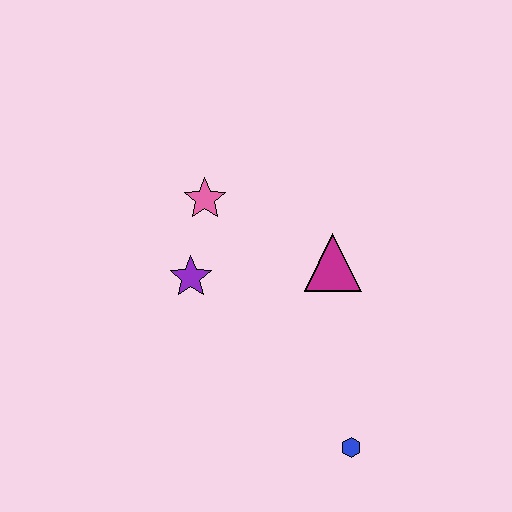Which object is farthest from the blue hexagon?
The pink star is farthest from the blue hexagon.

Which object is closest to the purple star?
The pink star is closest to the purple star.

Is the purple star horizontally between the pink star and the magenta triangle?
No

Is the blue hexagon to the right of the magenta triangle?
Yes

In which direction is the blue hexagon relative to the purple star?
The blue hexagon is below the purple star.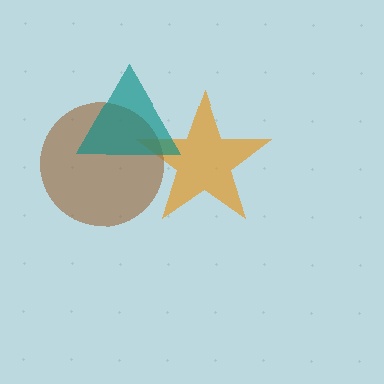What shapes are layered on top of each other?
The layered shapes are: an orange star, a brown circle, a teal triangle.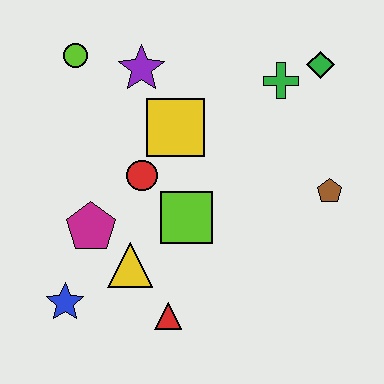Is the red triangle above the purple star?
No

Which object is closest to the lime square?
The red circle is closest to the lime square.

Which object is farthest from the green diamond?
The blue star is farthest from the green diamond.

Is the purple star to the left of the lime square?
Yes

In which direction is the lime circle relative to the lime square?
The lime circle is above the lime square.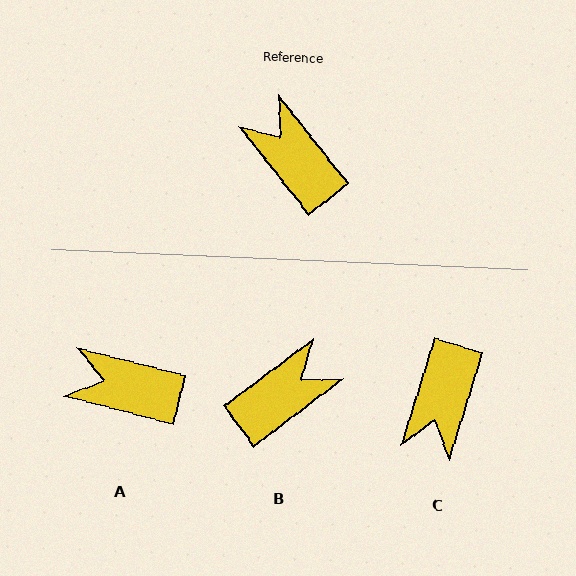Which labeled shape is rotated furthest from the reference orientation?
C, about 125 degrees away.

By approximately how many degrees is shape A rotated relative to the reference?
Approximately 37 degrees counter-clockwise.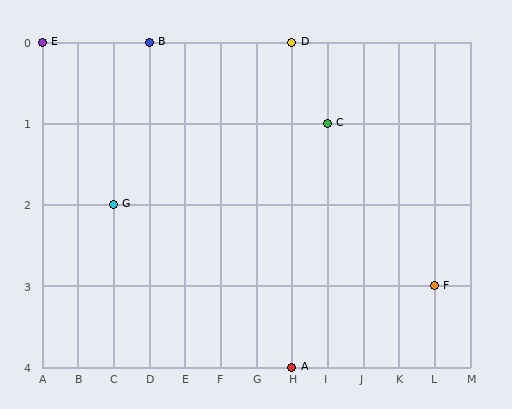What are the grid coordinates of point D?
Point D is at grid coordinates (H, 0).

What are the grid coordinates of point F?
Point F is at grid coordinates (L, 3).